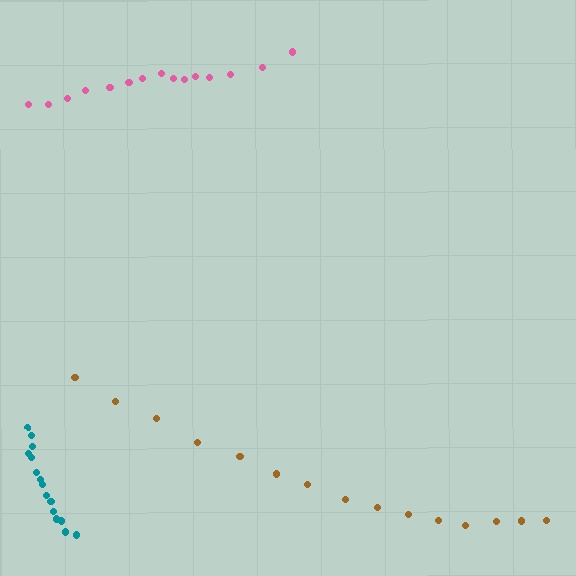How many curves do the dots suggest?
There are 3 distinct paths.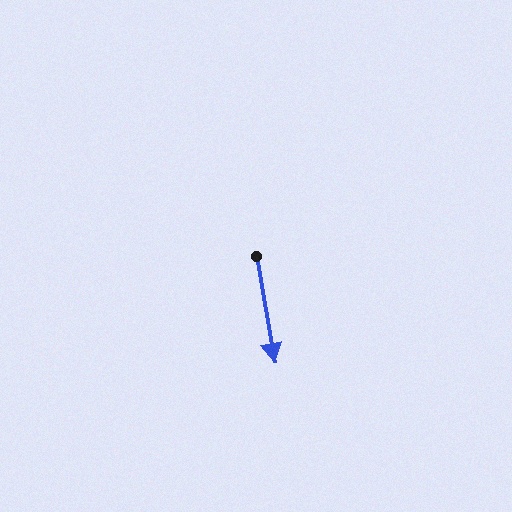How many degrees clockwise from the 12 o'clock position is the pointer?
Approximately 170 degrees.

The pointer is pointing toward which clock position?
Roughly 6 o'clock.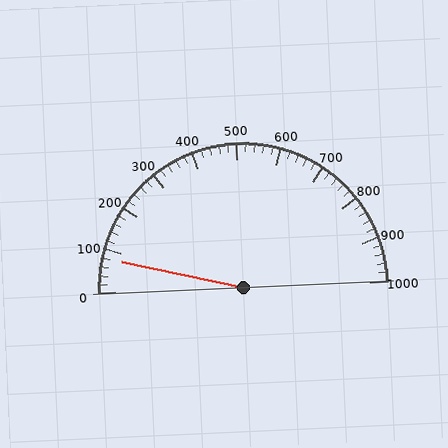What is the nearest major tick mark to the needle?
The nearest major tick mark is 100.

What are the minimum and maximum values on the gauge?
The gauge ranges from 0 to 1000.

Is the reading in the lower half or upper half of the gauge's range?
The reading is in the lower half of the range (0 to 1000).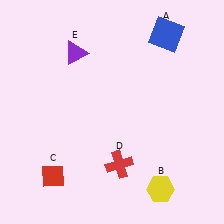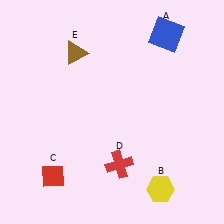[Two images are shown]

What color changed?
The triangle (E) changed from purple in Image 1 to brown in Image 2.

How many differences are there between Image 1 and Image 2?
There is 1 difference between the two images.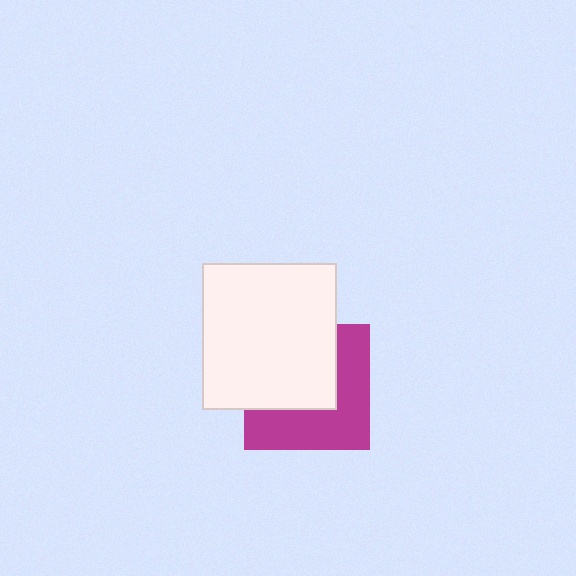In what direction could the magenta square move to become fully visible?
The magenta square could move toward the lower-right. That would shift it out from behind the white rectangle entirely.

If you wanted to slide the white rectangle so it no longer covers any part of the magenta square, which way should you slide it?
Slide it toward the upper-left — that is the most direct way to separate the two shapes.